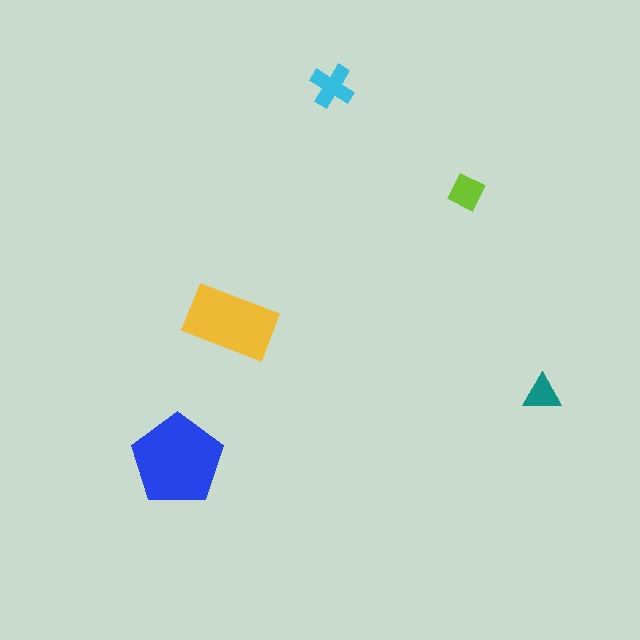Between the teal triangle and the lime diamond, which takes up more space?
The lime diamond.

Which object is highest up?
The cyan cross is topmost.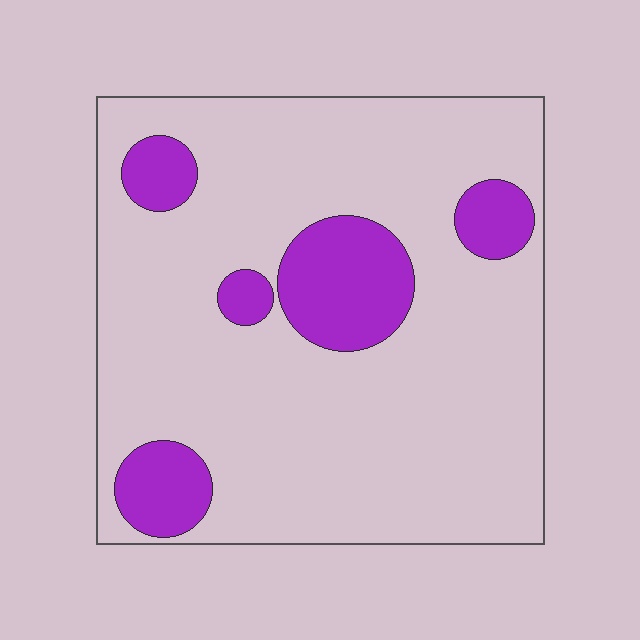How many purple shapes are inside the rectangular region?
5.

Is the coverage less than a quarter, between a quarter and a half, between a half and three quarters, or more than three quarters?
Less than a quarter.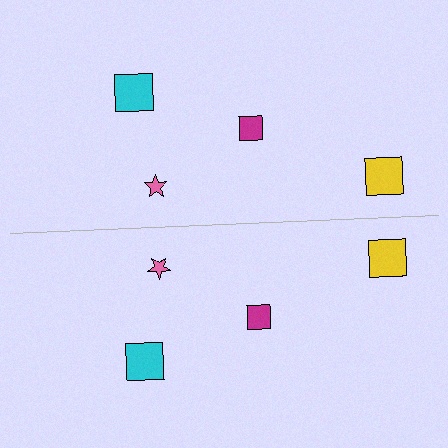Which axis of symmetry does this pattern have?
The pattern has a horizontal axis of symmetry running through the center of the image.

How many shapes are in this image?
There are 8 shapes in this image.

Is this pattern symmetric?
Yes, this pattern has bilateral (reflection) symmetry.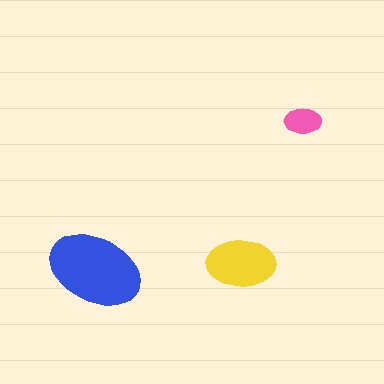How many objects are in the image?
There are 3 objects in the image.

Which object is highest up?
The pink ellipse is topmost.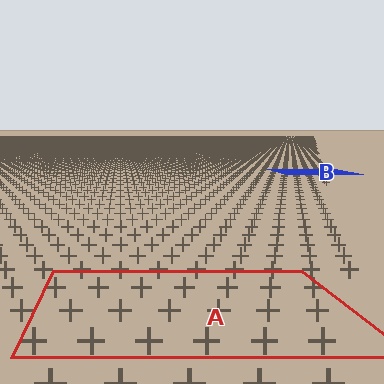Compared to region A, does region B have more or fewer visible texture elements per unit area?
Region B has more texture elements per unit area — they are packed more densely because it is farther away.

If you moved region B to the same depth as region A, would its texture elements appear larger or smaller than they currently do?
They would appear larger. At a closer depth, the same texture elements are projected at a bigger on-screen size.